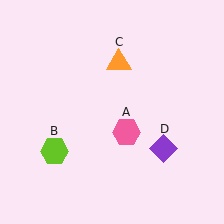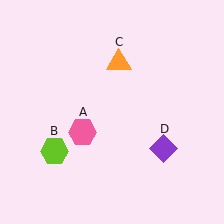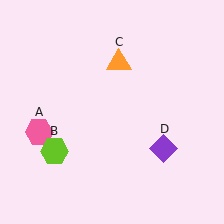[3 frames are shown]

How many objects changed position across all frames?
1 object changed position: pink hexagon (object A).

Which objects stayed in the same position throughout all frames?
Lime hexagon (object B) and orange triangle (object C) and purple diamond (object D) remained stationary.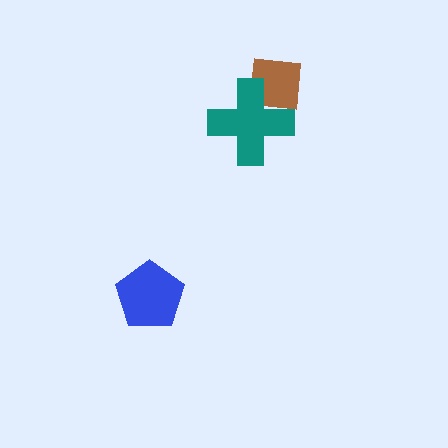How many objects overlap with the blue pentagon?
0 objects overlap with the blue pentagon.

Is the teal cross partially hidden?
No, no other shape covers it.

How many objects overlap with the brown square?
1 object overlaps with the brown square.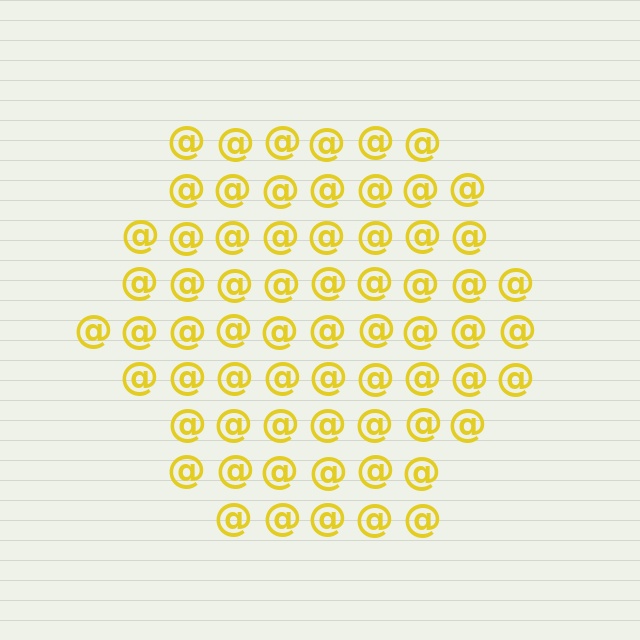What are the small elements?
The small elements are at signs.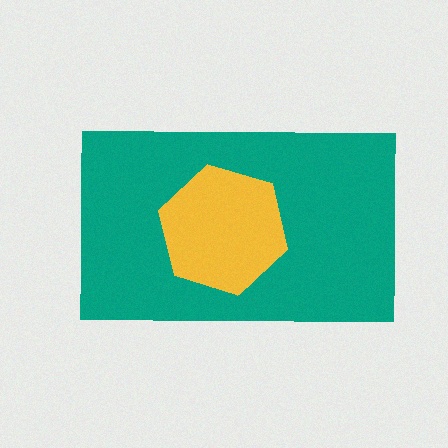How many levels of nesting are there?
2.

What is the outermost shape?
The teal rectangle.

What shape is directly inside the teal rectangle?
The yellow hexagon.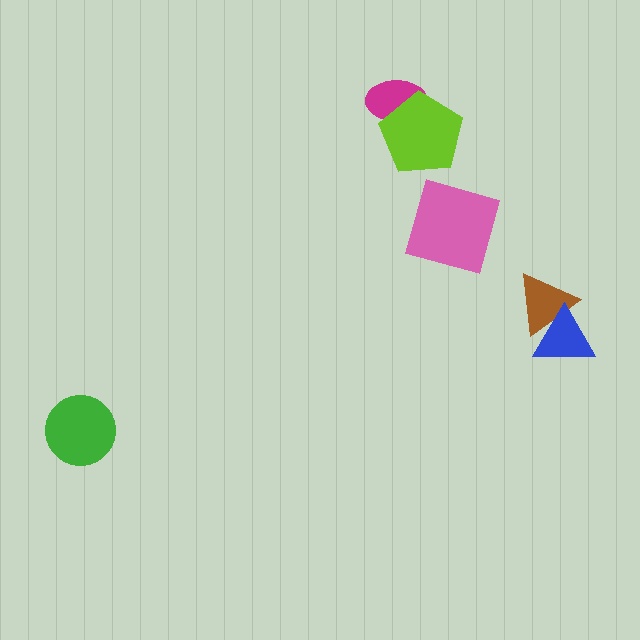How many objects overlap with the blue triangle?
1 object overlaps with the blue triangle.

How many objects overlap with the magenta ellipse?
1 object overlaps with the magenta ellipse.